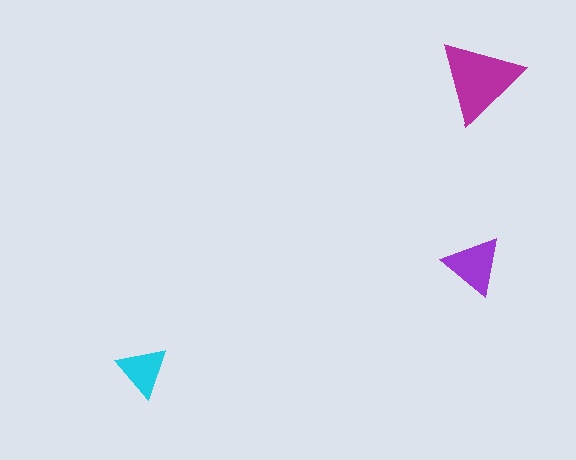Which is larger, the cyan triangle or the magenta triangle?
The magenta one.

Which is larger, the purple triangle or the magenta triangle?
The magenta one.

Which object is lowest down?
The cyan triangle is bottommost.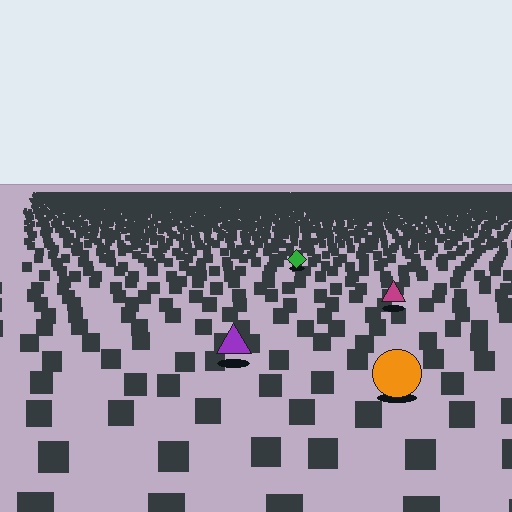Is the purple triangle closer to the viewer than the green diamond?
Yes. The purple triangle is closer — you can tell from the texture gradient: the ground texture is coarser near it.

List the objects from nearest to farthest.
From nearest to farthest: the orange circle, the purple triangle, the magenta triangle, the green diamond.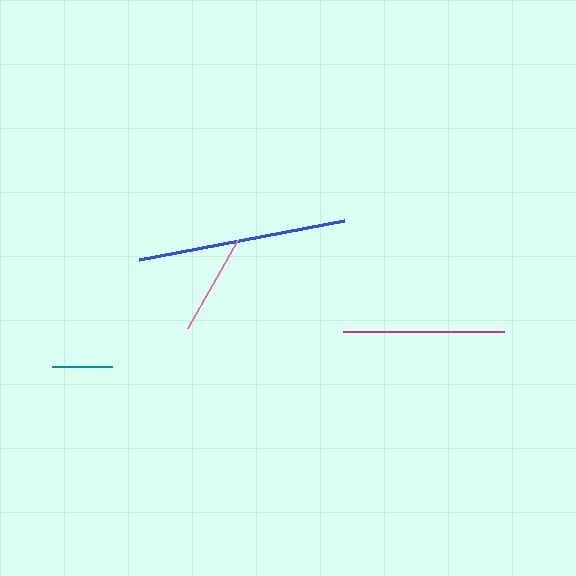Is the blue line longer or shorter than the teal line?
The blue line is longer than the teal line.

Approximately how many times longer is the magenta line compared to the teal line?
The magenta line is approximately 2.7 times the length of the teal line.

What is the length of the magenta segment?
The magenta segment is approximately 161 pixels long.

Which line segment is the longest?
The blue line is the longest at approximately 209 pixels.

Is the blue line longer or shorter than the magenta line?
The blue line is longer than the magenta line.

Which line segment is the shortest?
The teal line is the shortest at approximately 60 pixels.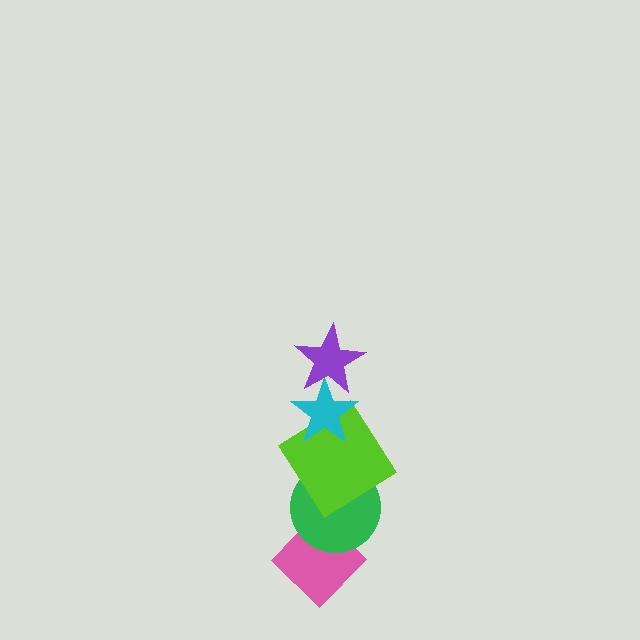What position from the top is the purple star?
The purple star is 1st from the top.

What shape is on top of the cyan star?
The purple star is on top of the cyan star.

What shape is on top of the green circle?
The lime diamond is on top of the green circle.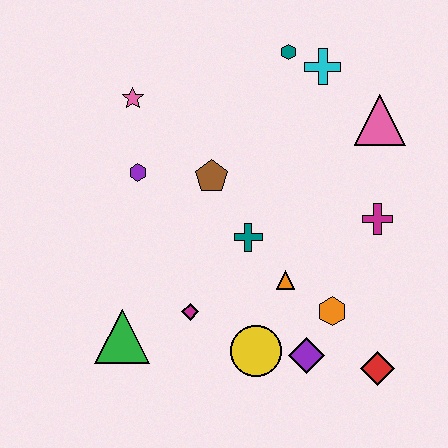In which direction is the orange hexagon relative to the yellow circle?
The orange hexagon is to the right of the yellow circle.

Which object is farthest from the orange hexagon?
The pink star is farthest from the orange hexagon.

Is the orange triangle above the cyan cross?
No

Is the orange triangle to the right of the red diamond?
No